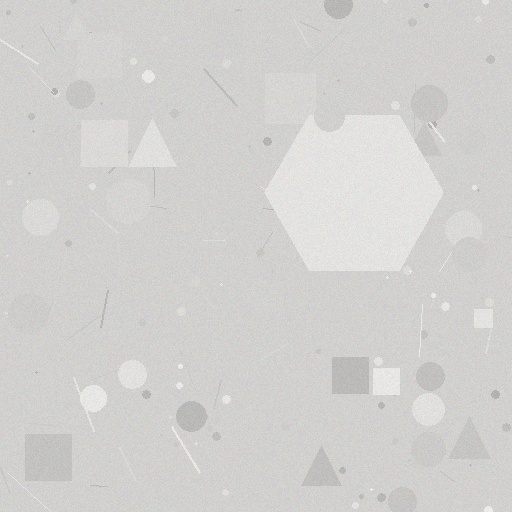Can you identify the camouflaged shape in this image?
The camouflaged shape is a hexagon.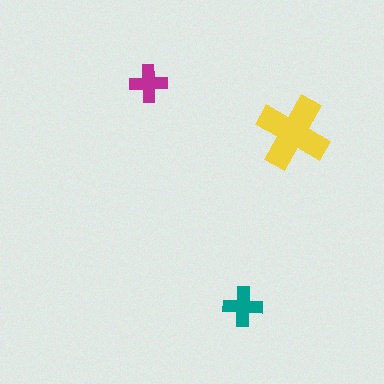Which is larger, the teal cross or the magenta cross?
The teal one.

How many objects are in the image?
There are 3 objects in the image.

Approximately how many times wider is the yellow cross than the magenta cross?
About 2 times wider.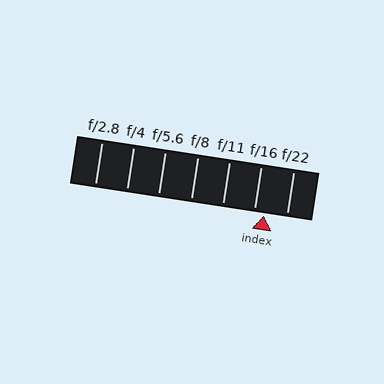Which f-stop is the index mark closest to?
The index mark is closest to f/16.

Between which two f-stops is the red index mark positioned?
The index mark is between f/16 and f/22.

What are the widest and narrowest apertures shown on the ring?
The widest aperture shown is f/2.8 and the narrowest is f/22.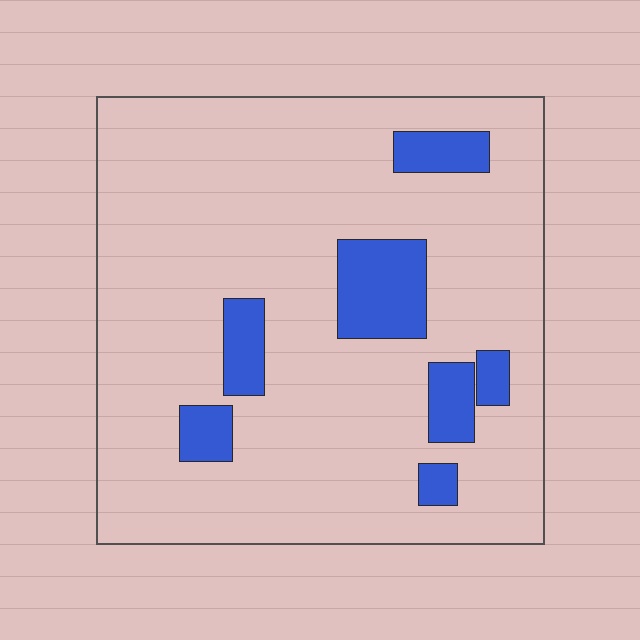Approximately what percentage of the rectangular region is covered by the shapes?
Approximately 15%.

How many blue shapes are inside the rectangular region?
7.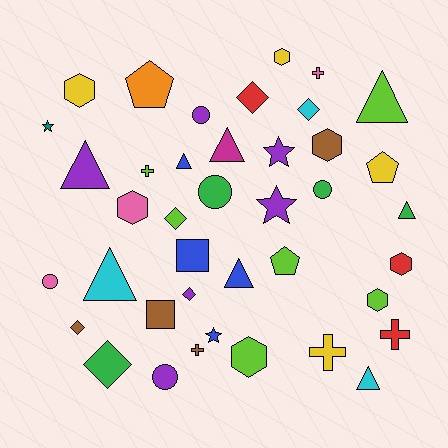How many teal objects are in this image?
There is 1 teal object.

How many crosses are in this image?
There are 5 crosses.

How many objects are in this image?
There are 40 objects.